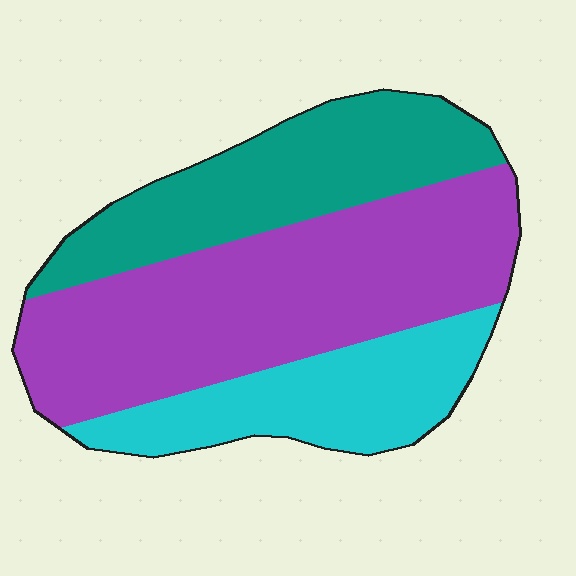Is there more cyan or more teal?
Teal.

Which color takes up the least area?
Cyan, at roughly 25%.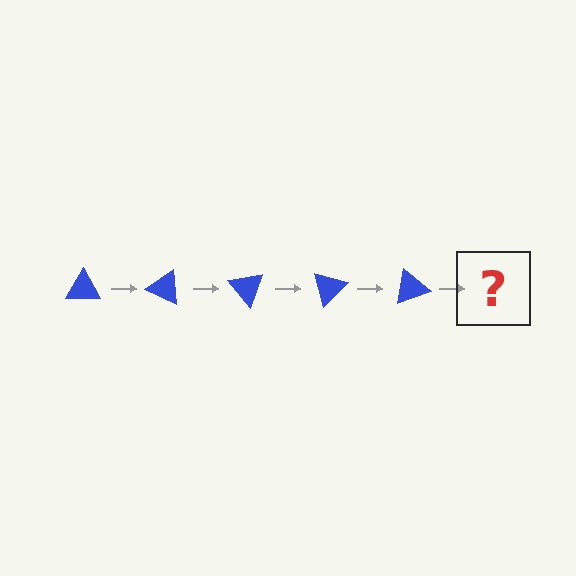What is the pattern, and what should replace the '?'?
The pattern is that the triangle rotates 25 degrees each step. The '?' should be a blue triangle rotated 125 degrees.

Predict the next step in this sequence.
The next step is a blue triangle rotated 125 degrees.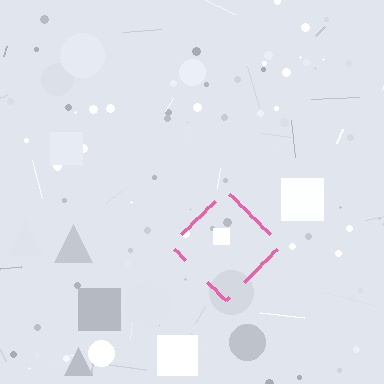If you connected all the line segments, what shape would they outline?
They would outline a diamond.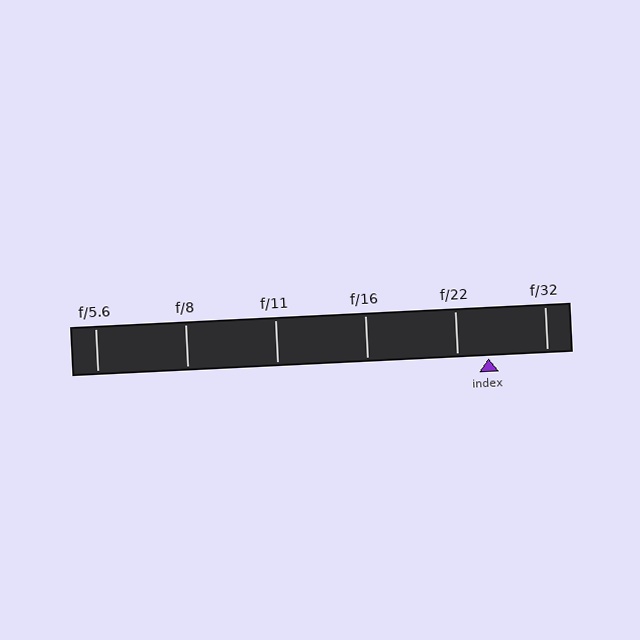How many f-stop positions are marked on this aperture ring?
There are 6 f-stop positions marked.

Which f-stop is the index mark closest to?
The index mark is closest to f/22.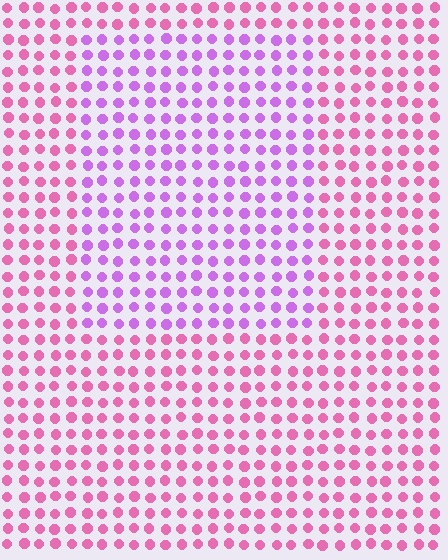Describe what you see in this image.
The image is filled with small pink elements in a uniform arrangement. A rectangle-shaped region is visible where the elements are tinted to a slightly different hue, forming a subtle color boundary.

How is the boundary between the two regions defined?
The boundary is defined purely by a slight shift in hue (about 40 degrees). Spacing, size, and orientation are identical on both sides.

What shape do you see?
I see a rectangle.